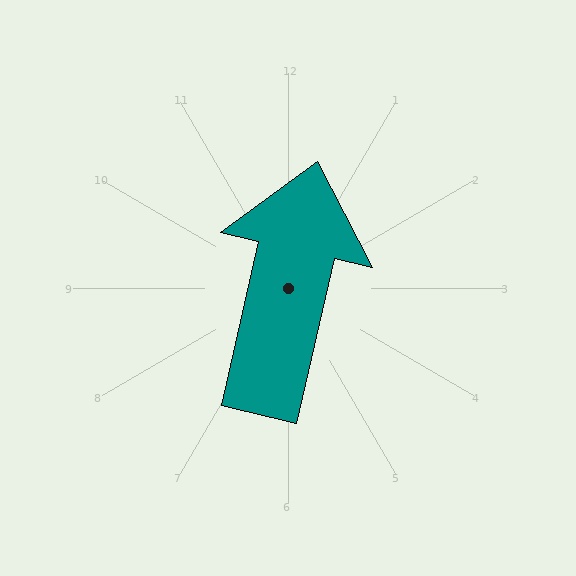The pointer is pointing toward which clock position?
Roughly 12 o'clock.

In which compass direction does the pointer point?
North.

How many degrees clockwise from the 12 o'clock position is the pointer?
Approximately 13 degrees.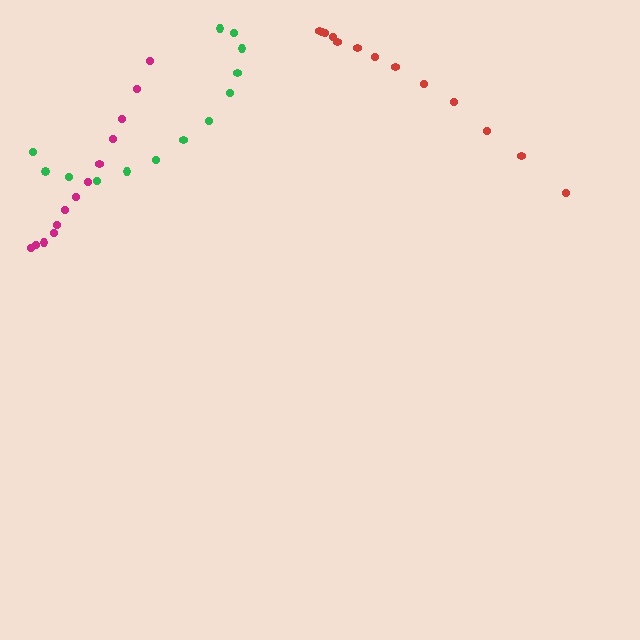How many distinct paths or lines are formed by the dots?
There are 3 distinct paths.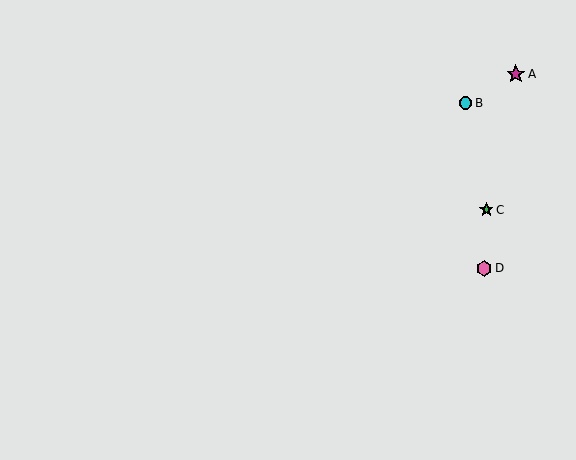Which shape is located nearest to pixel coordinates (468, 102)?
The cyan circle (labeled B) at (466, 103) is nearest to that location.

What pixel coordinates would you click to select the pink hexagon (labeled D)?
Click at (484, 268) to select the pink hexagon D.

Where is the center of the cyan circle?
The center of the cyan circle is at (466, 103).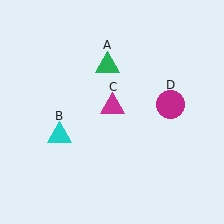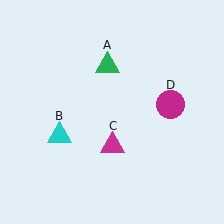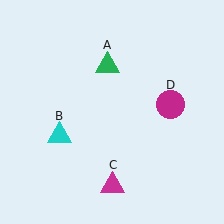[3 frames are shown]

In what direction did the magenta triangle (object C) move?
The magenta triangle (object C) moved down.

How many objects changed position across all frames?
1 object changed position: magenta triangle (object C).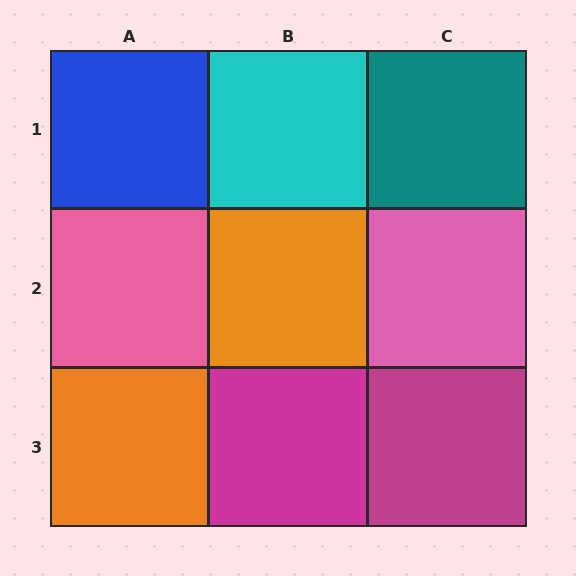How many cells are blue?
1 cell is blue.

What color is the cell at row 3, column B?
Magenta.